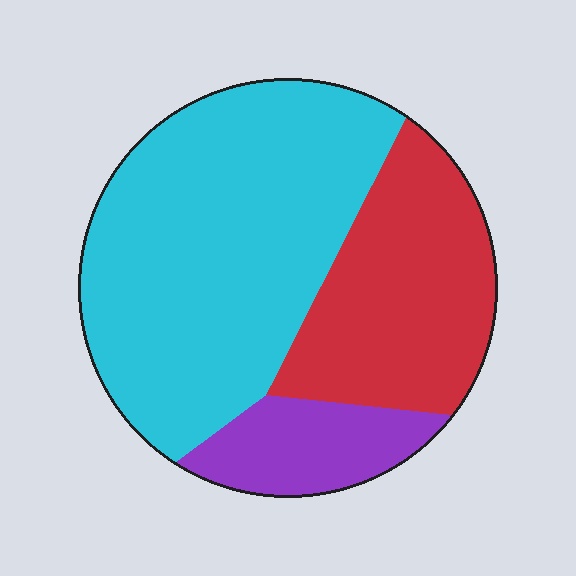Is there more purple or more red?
Red.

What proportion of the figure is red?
Red covers 30% of the figure.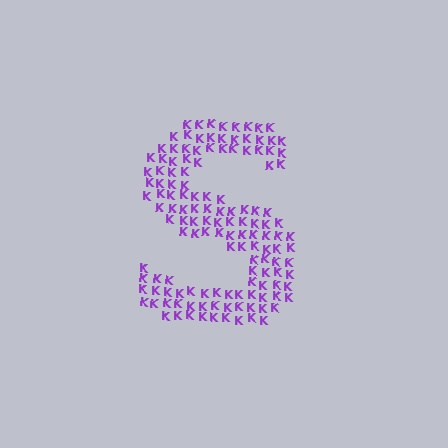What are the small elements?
The small elements are letter K's.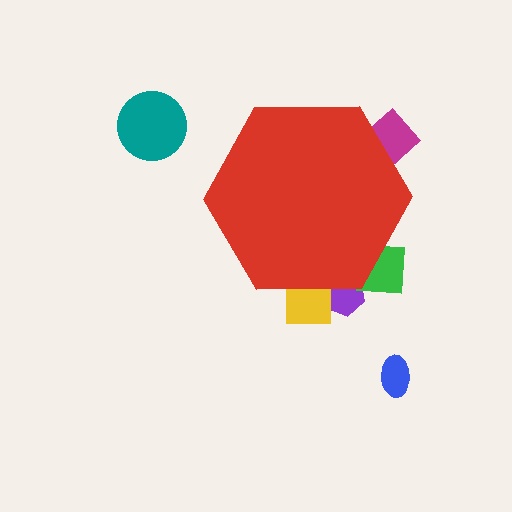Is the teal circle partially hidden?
No, the teal circle is fully visible.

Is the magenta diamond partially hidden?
Yes, the magenta diamond is partially hidden behind the red hexagon.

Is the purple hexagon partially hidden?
Yes, the purple hexagon is partially hidden behind the red hexagon.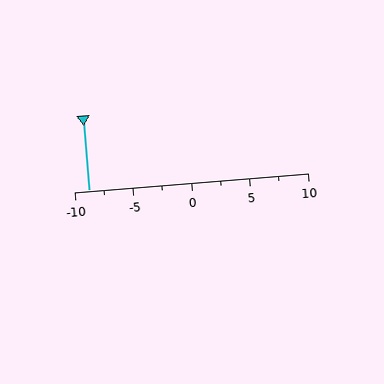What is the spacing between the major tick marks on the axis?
The major ticks are spaced 5 apart.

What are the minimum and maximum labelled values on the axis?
The axis runs from -10 to 10.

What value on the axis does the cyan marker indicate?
The marker indicates approximately -8.8.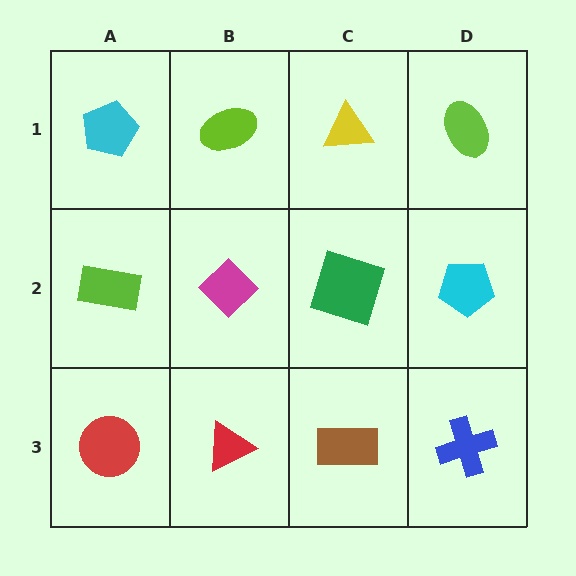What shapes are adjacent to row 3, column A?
A lime rectangle (row 2, column A), a red triangle (row 3, column B).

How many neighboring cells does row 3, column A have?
2.